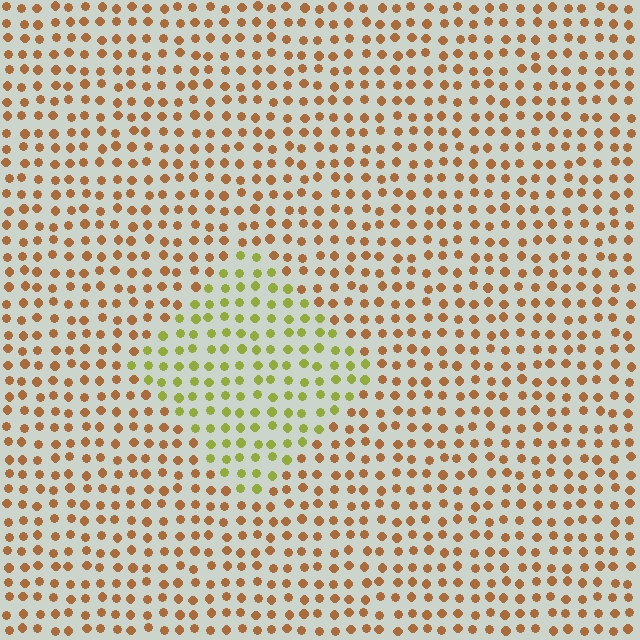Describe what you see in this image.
The image is filled with small brown elements in a uniform arrangement. A diamond-shaped region is visible where the elements are tinted to a slightly different hue, forming a subtle color boundary.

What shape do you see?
I see a diamond.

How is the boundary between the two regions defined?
The boundary is defined purely by a slight shift in hue (about 49 degrees). Spacing, size, and orientation are identical on both sides.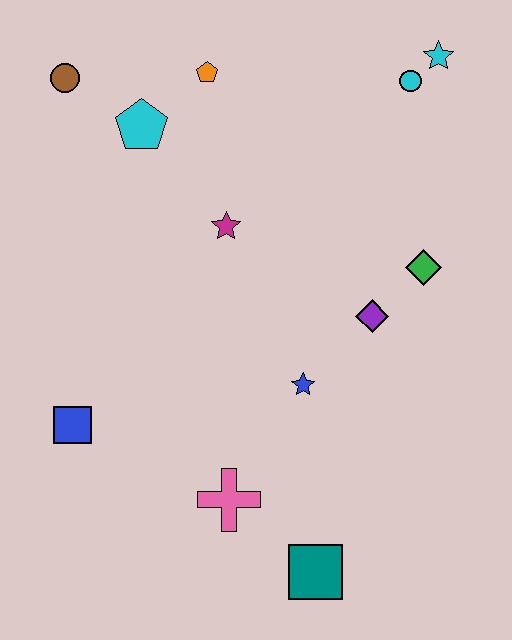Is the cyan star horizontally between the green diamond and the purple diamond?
No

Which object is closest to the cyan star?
The cyan circle is closest to the cyan star.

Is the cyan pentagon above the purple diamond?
Yes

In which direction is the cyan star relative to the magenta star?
The cyan star is to the right of the magenta star.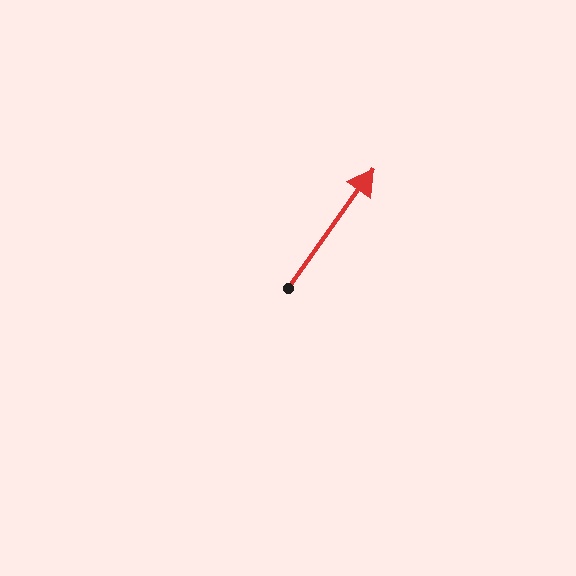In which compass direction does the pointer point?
Northeast.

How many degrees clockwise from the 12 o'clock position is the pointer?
Approximately 36 degrees.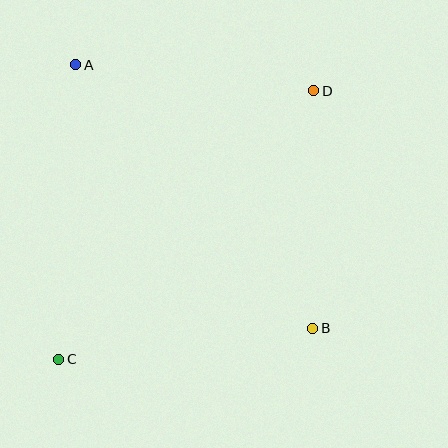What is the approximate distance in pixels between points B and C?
The distance between B and C is approximately 256 pixels.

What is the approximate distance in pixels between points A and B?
The distance between A and B is approximately 354 pixels.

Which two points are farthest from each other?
Points C and D are farthest from each other.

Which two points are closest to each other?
Points B and D are closest to each other.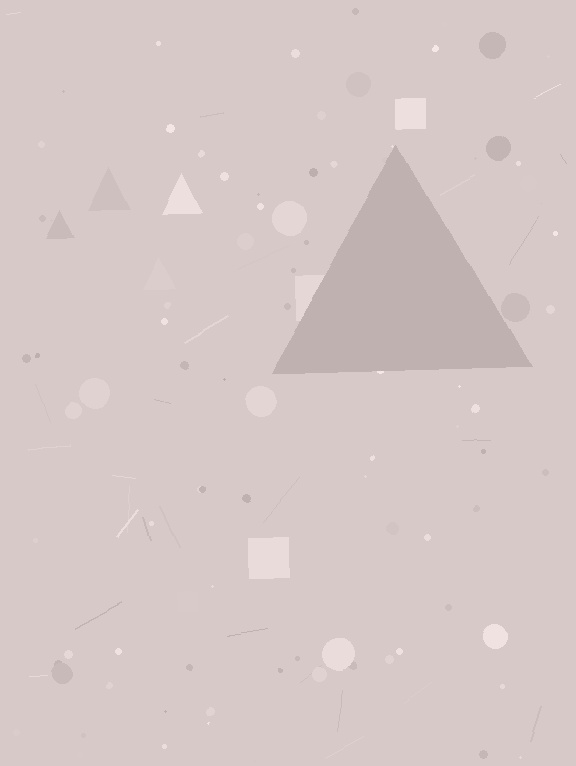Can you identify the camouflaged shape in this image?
The camouflaged shape is a triangle.